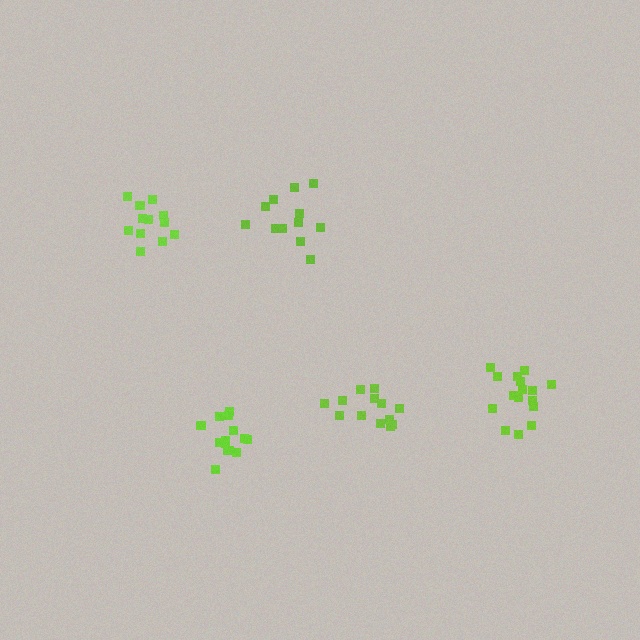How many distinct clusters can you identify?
There are 5 distinct clusters.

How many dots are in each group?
Group 1: 12 dots, Group 2: 12 dots, Group 3: 14 dots, Group 4: 16 dots, Group 5: 13 dots (67 total).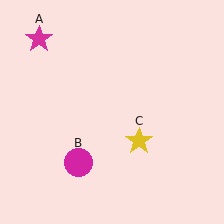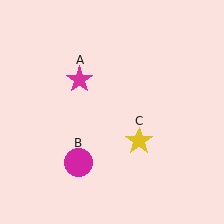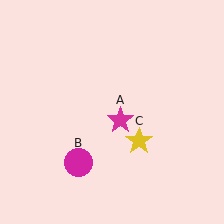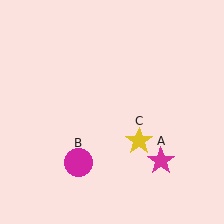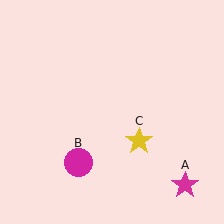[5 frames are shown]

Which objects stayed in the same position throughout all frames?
Magenta circle (object B) and yellow star (object C) remained stationary.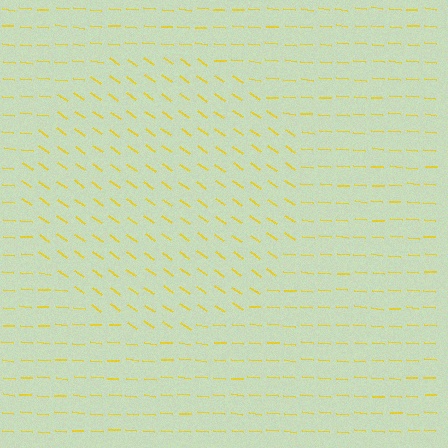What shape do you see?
I see a circle.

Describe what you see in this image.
The image is filled with small yellow line segments. A circle region in the image has lines oriented differently from the surrounding lines, creating a visible texture boundary.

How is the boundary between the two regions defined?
The boundary is defined purely by a change in line orientation (approximately 30 degrees difference). All lines are the same color and thickness.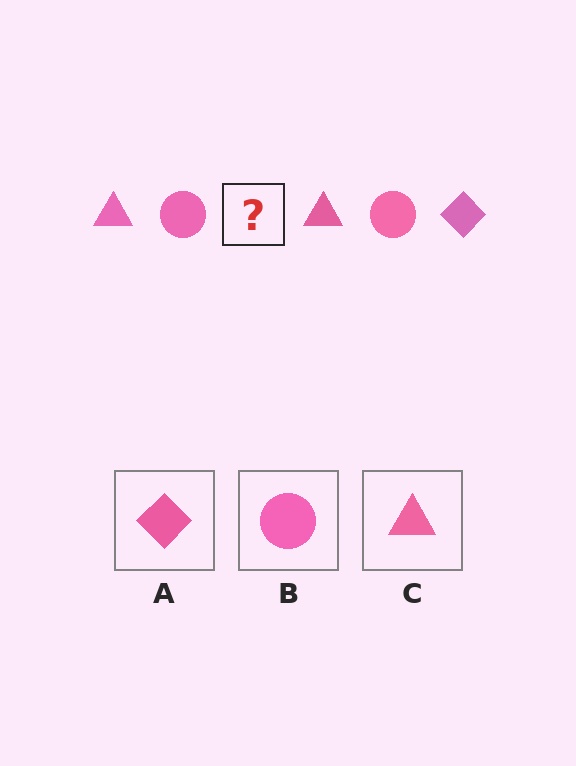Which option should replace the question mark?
Option A.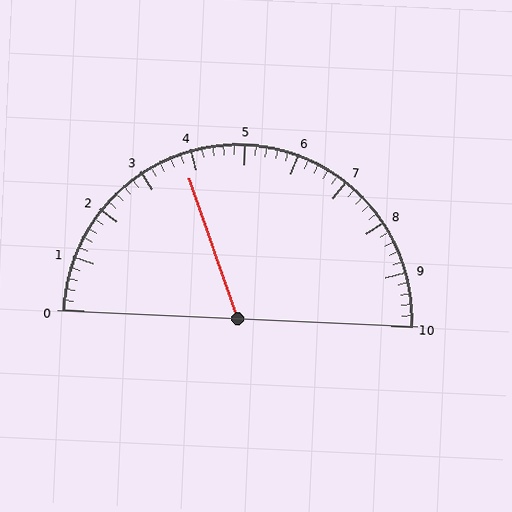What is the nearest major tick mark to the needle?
The nearest major tick mark is 4.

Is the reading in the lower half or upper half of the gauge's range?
The reading is in the lower half of the range (0 to 10).